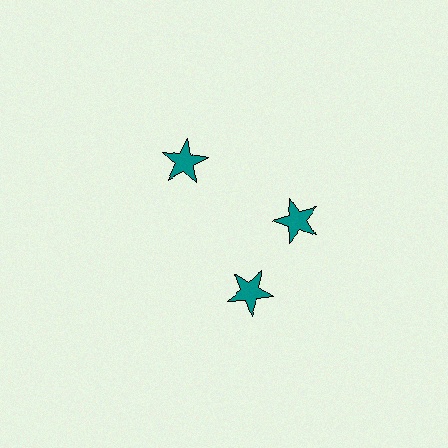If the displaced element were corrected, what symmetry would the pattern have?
It would have 3-fold rotational symmetry — the pattern would map onto itself every 120 degrees.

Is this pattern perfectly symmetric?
No. The 3 teal stars are arranged in a ring, but one element near the 7 o'clock position is rotated out of alignment along the ring, breaking the 3-fold rotational symmetry.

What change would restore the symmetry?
The symmetry would be restored by rotating it back into even spacing with its neighbors so that all 3 stars sit at equal angles and equal distance from the center.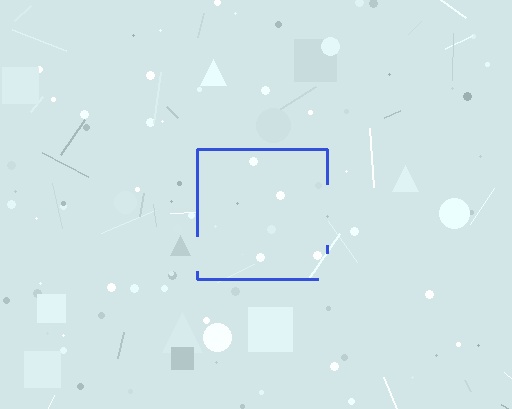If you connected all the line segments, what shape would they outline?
They would outline a square.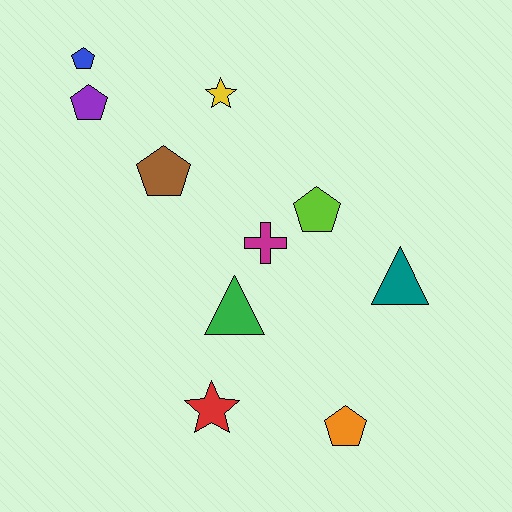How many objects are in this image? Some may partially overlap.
There are 10 objects.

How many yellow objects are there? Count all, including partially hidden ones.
There is 1 yellow object.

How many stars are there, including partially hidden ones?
There are 2 stars.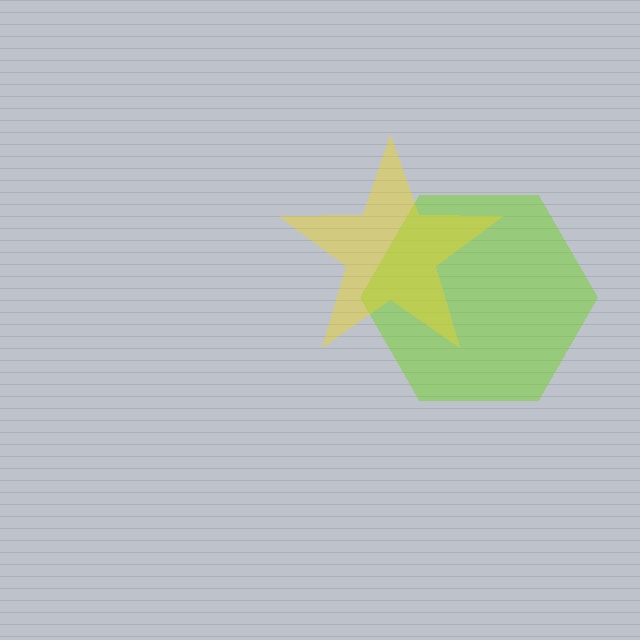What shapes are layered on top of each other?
The layered shapes are: a lime hexagon, a yellow star.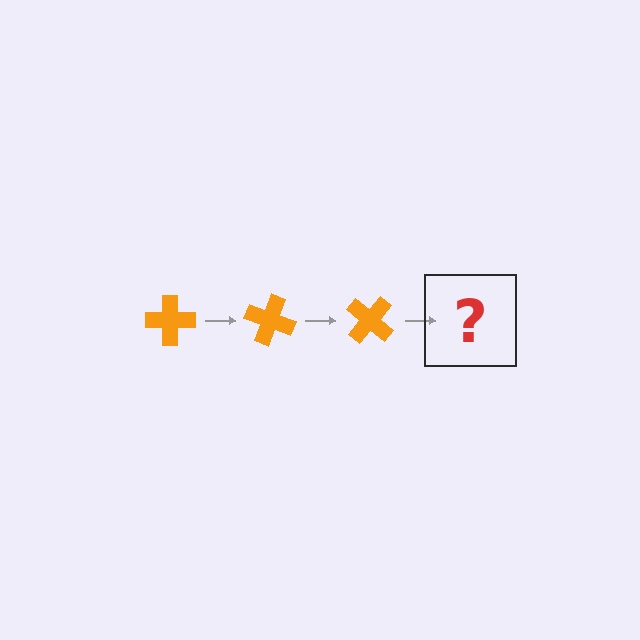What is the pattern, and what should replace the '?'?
The pattern is that the cross rotates 20 degrees each step. The '?' should be an orange cross rotated 60 degrees.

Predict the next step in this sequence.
The next step is an orange cross rotated 60 degrees.